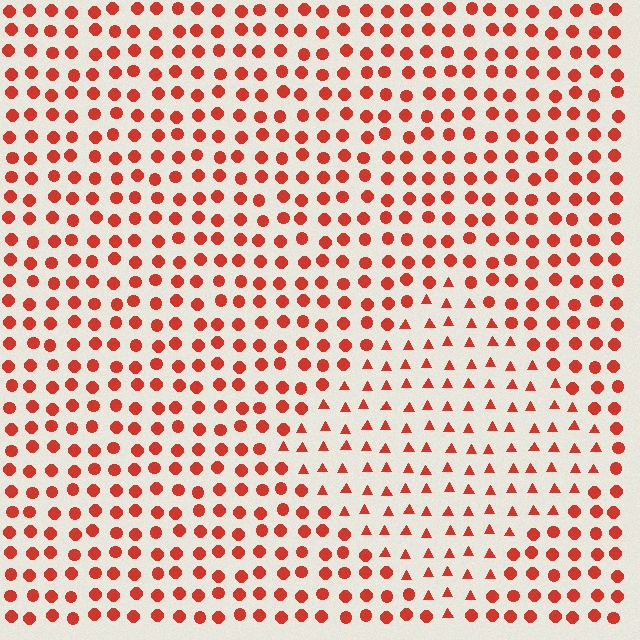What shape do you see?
I see a diamond.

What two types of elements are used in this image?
The image uses triangles inside the diamond region and circles outside it.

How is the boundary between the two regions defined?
The boundary is defined by a change in element shape: triangles inside vs. circles outside. All elements share the same color and spacing.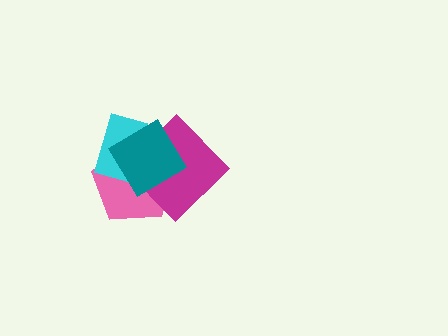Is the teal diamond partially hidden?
No, no other shape covers it.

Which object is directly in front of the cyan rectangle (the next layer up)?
The magenta diamond is directly in front of the cyan rectangle.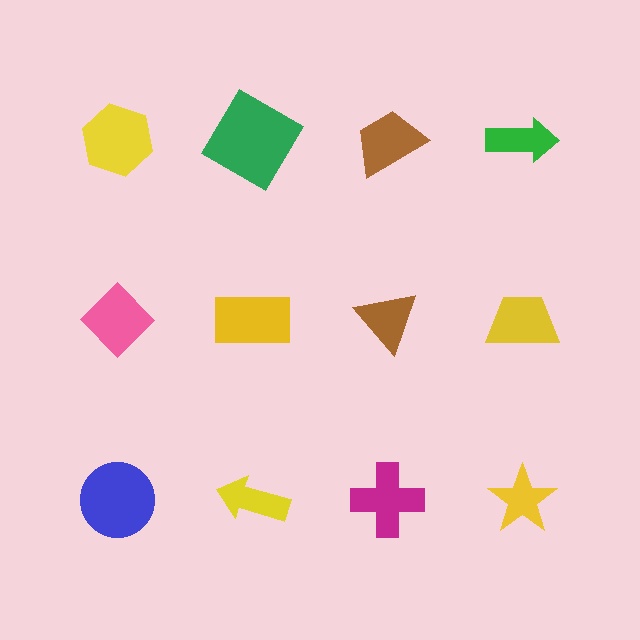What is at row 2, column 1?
A pink diamond.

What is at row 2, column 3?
A brown triangle.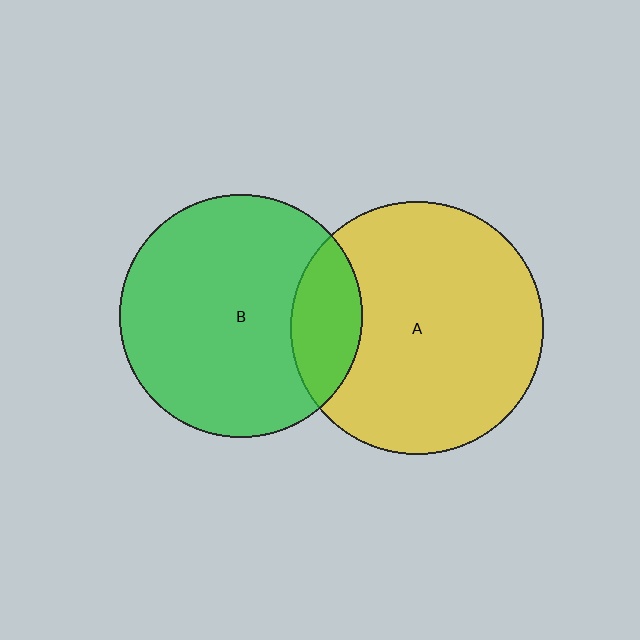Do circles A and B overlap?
Yes.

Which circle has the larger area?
Circle A (yellow).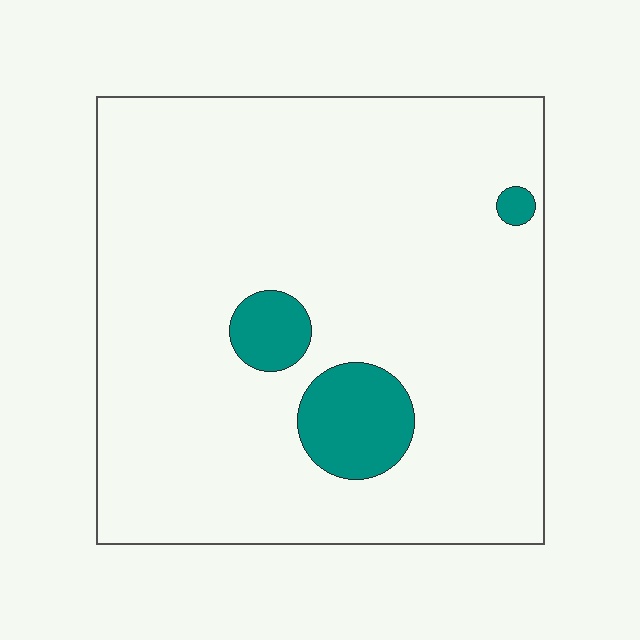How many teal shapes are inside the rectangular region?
3.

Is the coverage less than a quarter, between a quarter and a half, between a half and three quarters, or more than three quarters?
Less than a quarter.